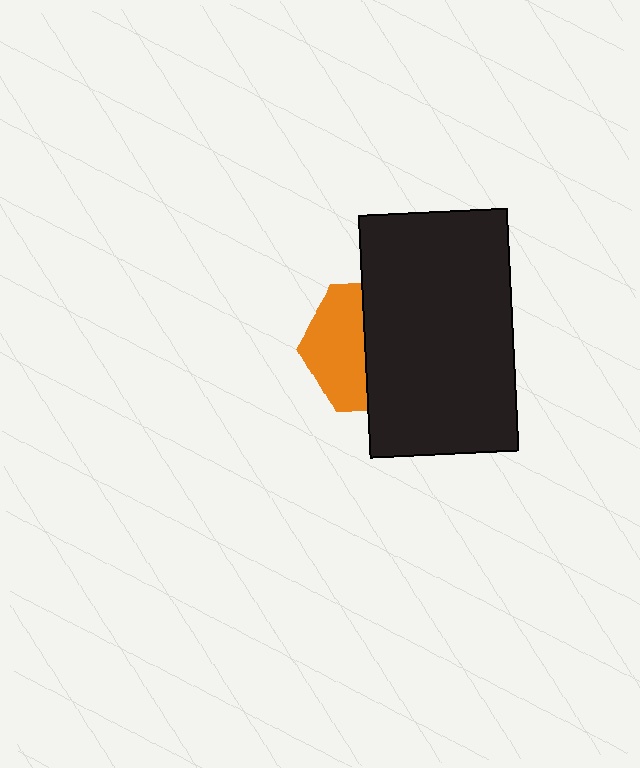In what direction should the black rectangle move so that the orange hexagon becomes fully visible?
The black rectangle should move right. That is the shortest direction to clear the overlap and leave the orange hexagon fully visible.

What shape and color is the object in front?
The object in front is a black rectangle.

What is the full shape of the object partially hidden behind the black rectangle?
The partially hidden object is an orange hexagon.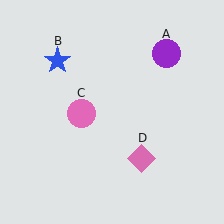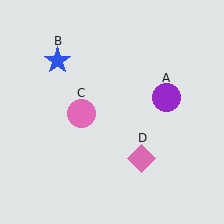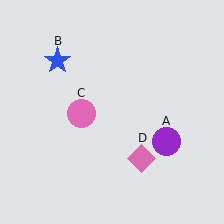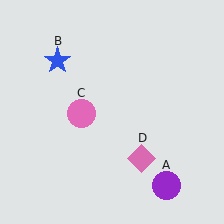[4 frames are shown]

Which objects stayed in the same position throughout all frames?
Blue star (object B) and pink circle (object C) and pink diamond (object D) remained stationary.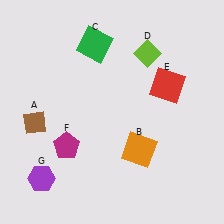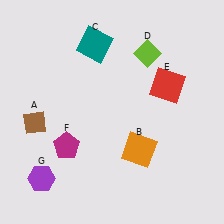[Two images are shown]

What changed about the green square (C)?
In Image 1, C is green. In Image 2, it changed to teal.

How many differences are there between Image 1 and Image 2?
There is 1 difference between the two images.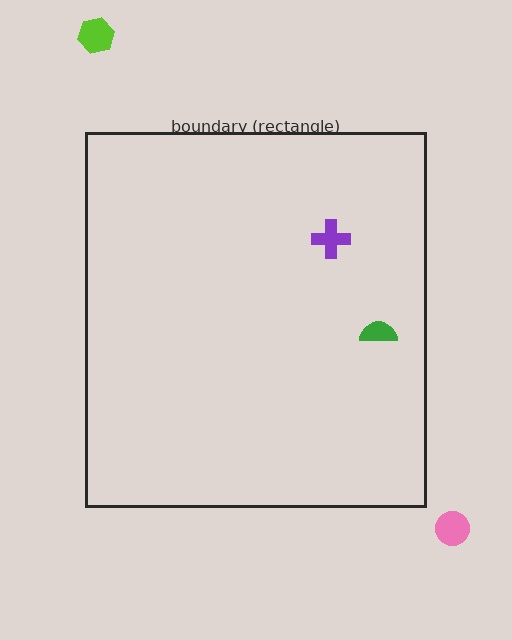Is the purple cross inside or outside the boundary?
Inside.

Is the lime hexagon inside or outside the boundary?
Outside.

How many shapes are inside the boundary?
2 inside, 2 outside.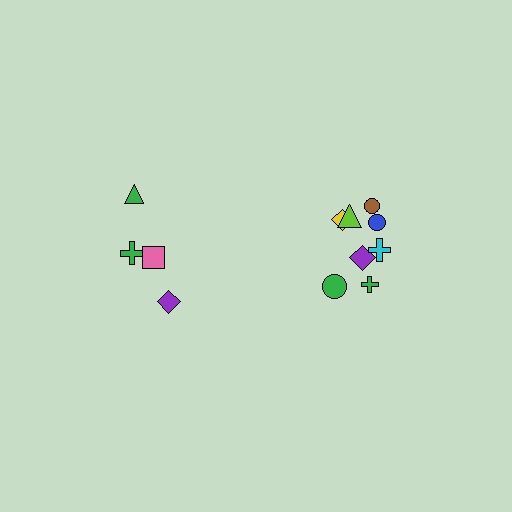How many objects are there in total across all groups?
There are 12 objects.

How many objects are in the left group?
There are 4 objects.